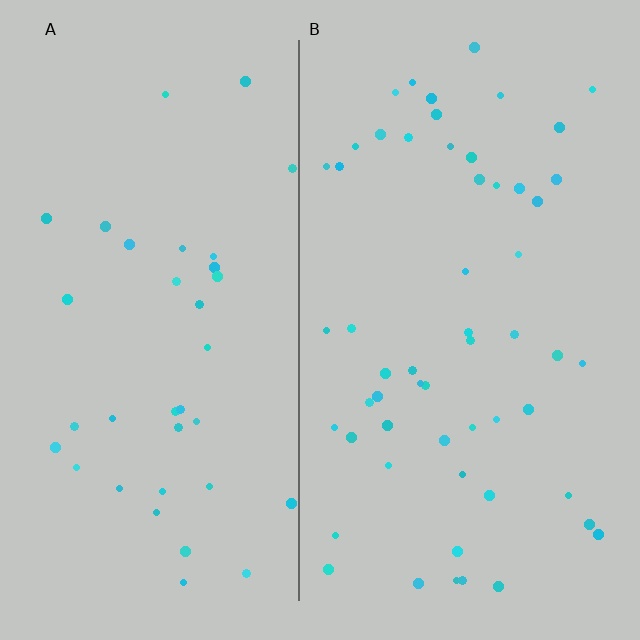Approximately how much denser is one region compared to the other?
Approximately 1.6× — region B over region A.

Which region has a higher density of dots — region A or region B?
B (the right).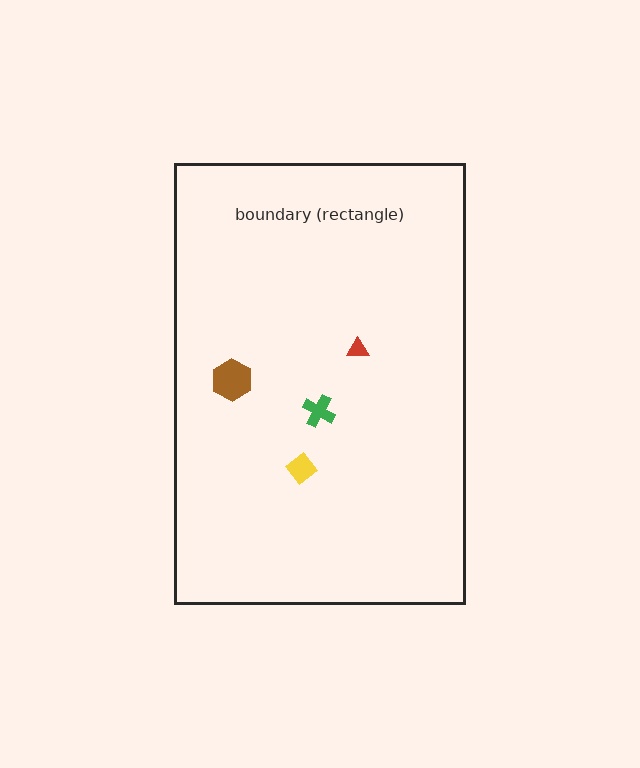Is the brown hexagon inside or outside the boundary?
Inside.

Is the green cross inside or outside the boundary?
Inside.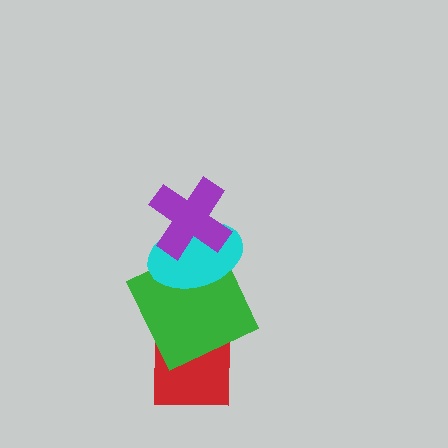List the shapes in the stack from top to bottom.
From top to bottom: the purple cross, the cyan ellipse, the green square, the red square.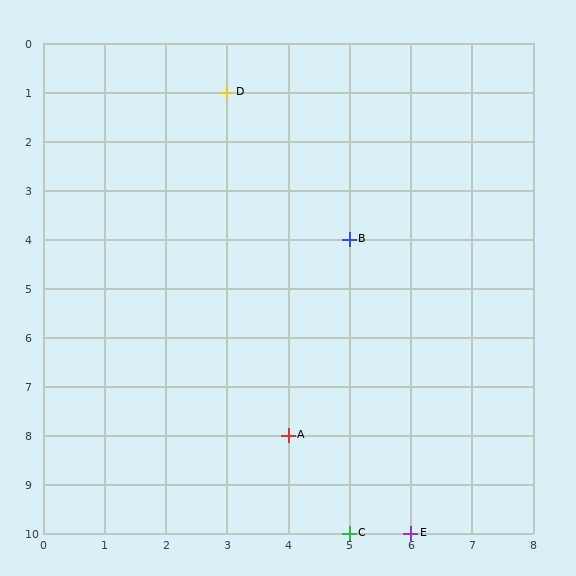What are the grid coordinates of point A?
Point A is at grid coordinates (4, 8).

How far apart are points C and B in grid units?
Points C and B are 6 rows apart.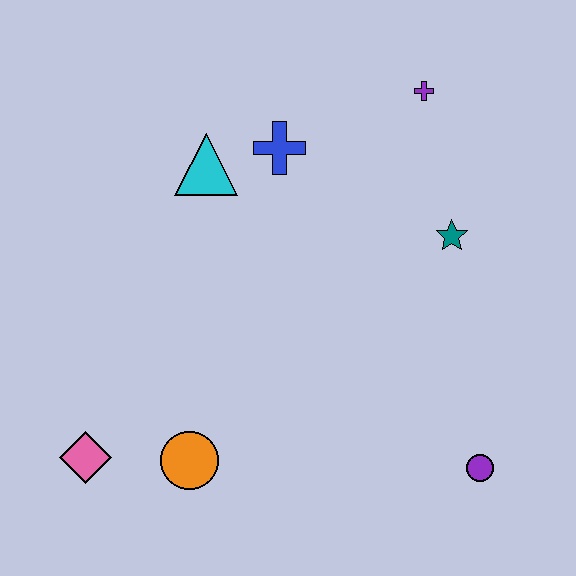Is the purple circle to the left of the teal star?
No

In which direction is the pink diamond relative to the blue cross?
The pink diamond is below the blue cross.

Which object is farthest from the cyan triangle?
The purple circle is farthest from the cyan triangle.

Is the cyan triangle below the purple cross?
Yes